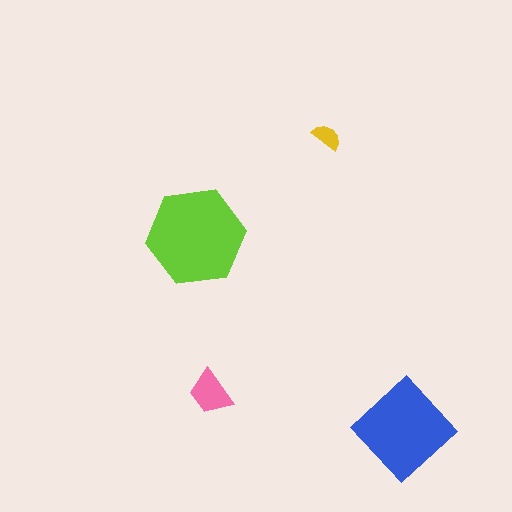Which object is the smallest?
The yellow semicircle.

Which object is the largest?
The lime hexagon.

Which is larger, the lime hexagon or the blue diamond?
The lime hexagon.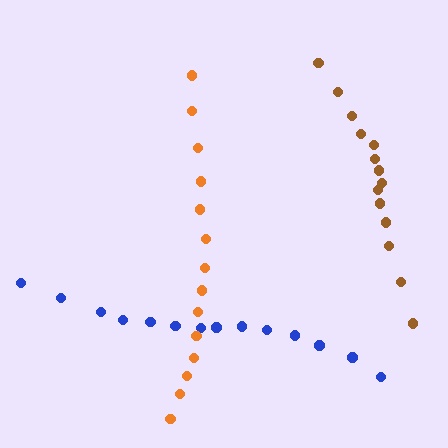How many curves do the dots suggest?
There are 3 distinct paths.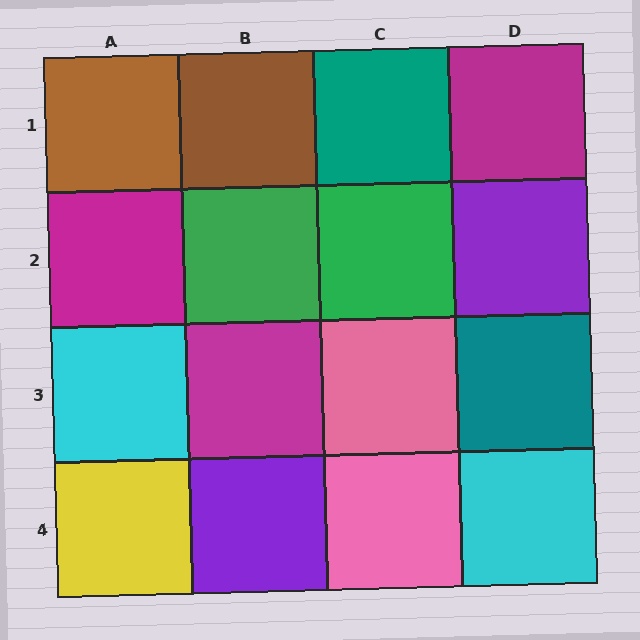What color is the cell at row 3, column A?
Cyan.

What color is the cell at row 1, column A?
Brown.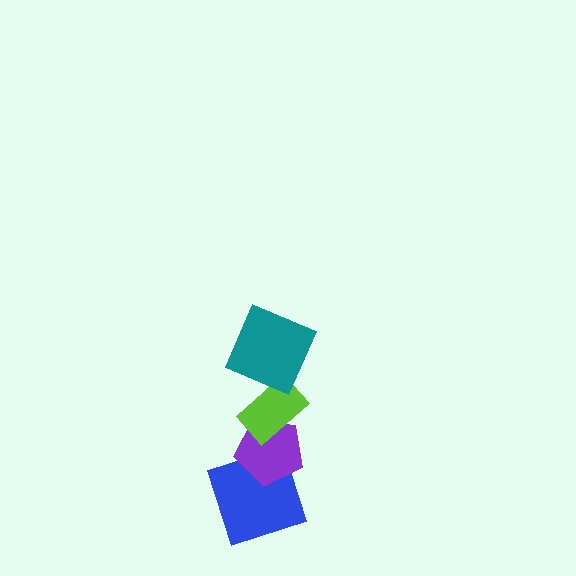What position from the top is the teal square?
The teal square is 1st from the top.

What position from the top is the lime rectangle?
The lime rectangle is 2nd from the top.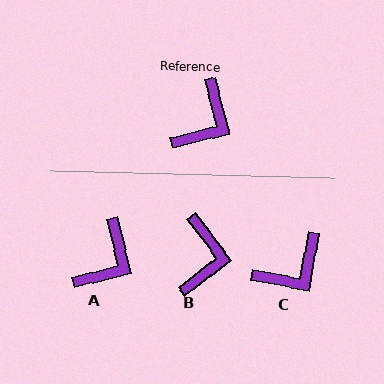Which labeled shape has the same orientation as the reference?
A.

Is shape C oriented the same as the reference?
No, it is off by about 25 degrees.